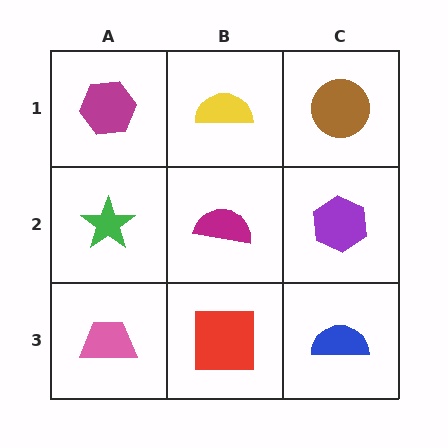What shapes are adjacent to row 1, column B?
A magenta semicircle (row 2, column B), a magenta hexagon (row 1, column A), a brown circle (row 1, column C).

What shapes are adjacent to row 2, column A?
A magenta hexagon (row 1, column A), a pink trapezoid (row 3, column A), a magenta semicircle (row 2, column B).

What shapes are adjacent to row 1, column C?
A purple hexagon (row 2, column C), a yellow semicircle (row 1, column B).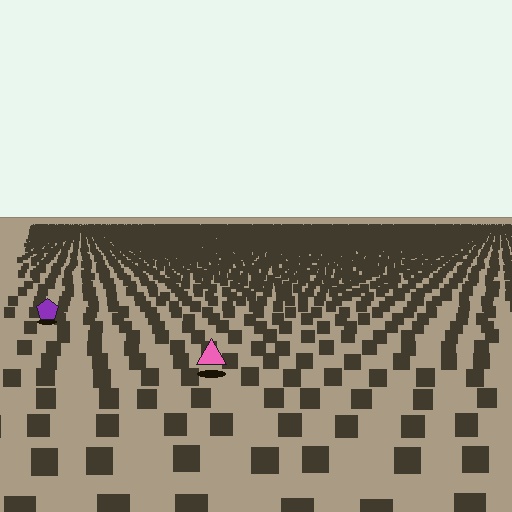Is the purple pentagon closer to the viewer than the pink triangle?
No. The pink triangle is closer — you can tell from the texture gradient: the ground texture is coarser near it.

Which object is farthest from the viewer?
The purple pentagon is farthest from the viewer. It appears smaller and the ground texture around it is denser.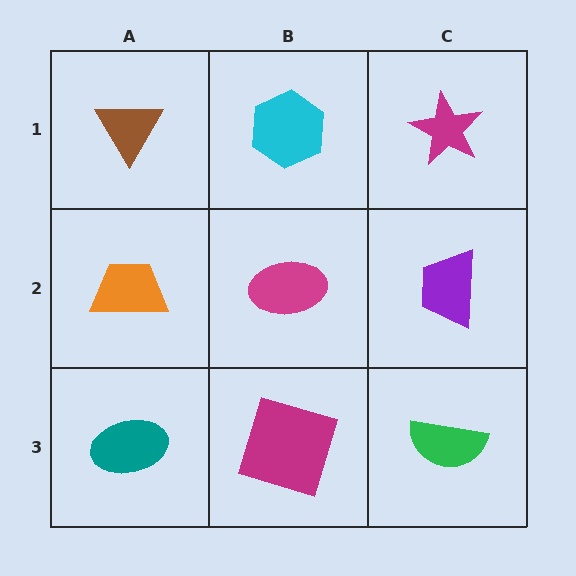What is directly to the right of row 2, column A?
A magenta ellipse.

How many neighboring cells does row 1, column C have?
2.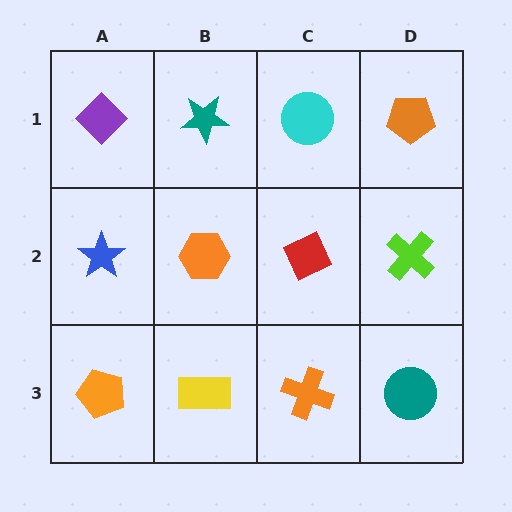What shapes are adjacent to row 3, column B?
An orange hexagon (row 2, column B), an orange pentagon (row 3, column A), an orange cross (row 3, column C).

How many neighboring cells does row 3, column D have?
2.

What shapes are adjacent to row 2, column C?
A cyan circle (row 1, column C), an orange cross (row 3, column C), an orange hexagon (row 2, column B), a lime cross (row 2, column D).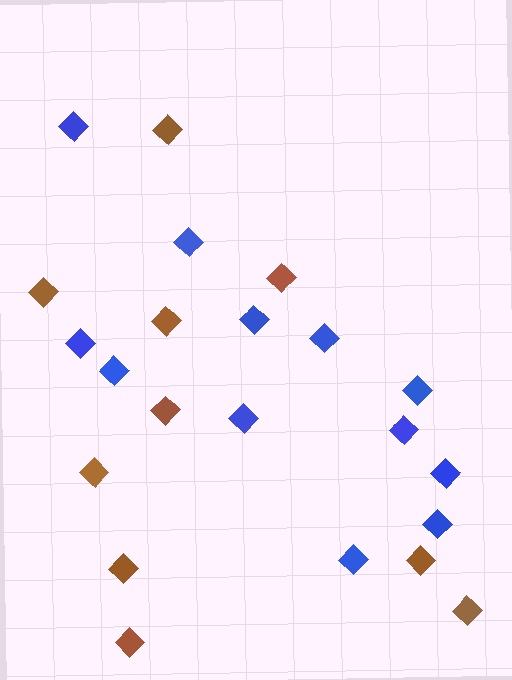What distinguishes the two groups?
There are 2 groups: one group of brown diamonds (10) and one group of blue diamonds (12).